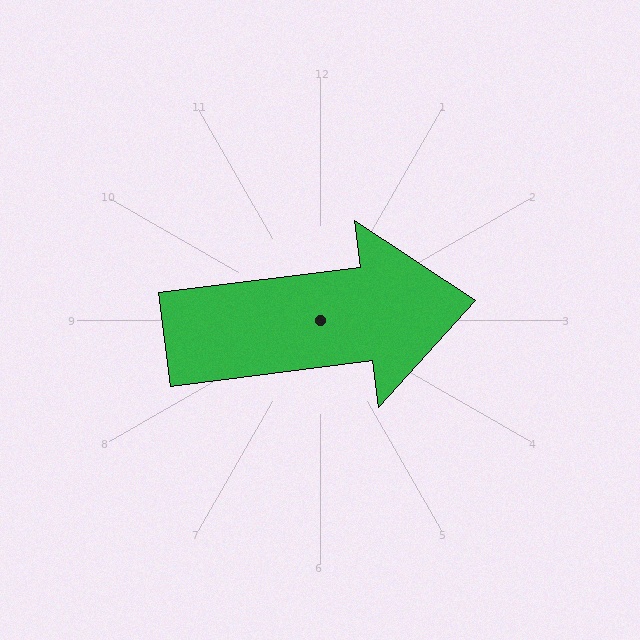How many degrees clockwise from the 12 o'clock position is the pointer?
Approximately 83 degrees.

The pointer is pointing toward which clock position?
Roughly 3 o'clock.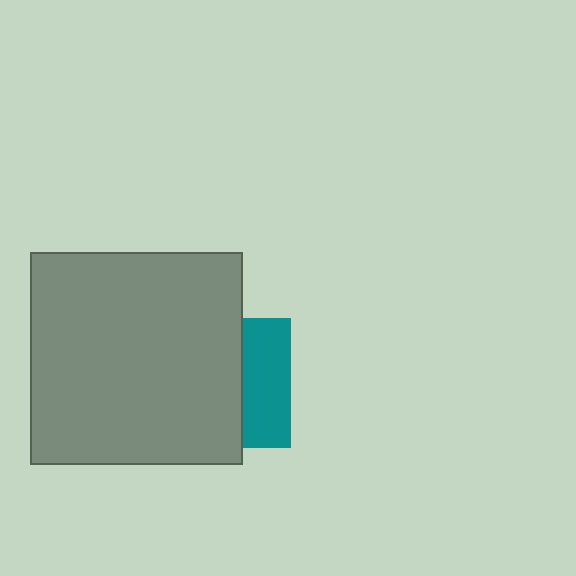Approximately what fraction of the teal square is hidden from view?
Roughly 64% of the teal square is hidden behind the gray square.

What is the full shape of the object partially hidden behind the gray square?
The partially hidden object is a teal square.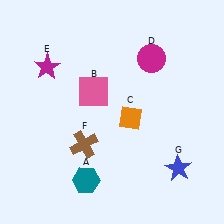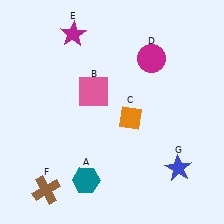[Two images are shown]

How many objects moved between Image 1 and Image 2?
2 objects moved between the two images.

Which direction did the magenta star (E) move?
The magenta star (E) moved up.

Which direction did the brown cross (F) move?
The brown cross (F) moved down.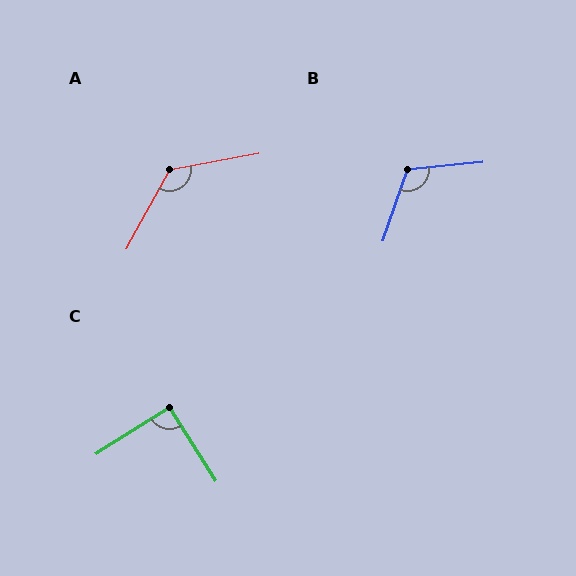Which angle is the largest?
A, at approximately 129 degrees.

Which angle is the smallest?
C, at approximately 90 degrees.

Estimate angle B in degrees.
Approximately 114 degrees.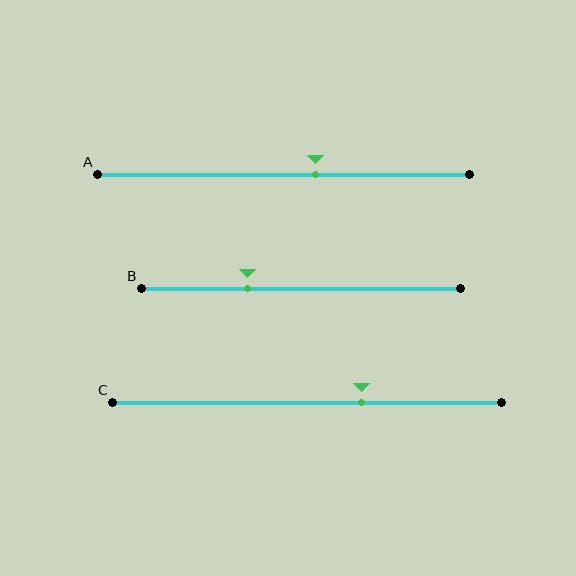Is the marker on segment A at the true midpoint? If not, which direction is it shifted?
No, the marker on segment A is shifted to the right by about 9% of the segment length.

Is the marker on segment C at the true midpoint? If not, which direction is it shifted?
No, the marker on segment C is shifted to the right by about 14% of the segment length.